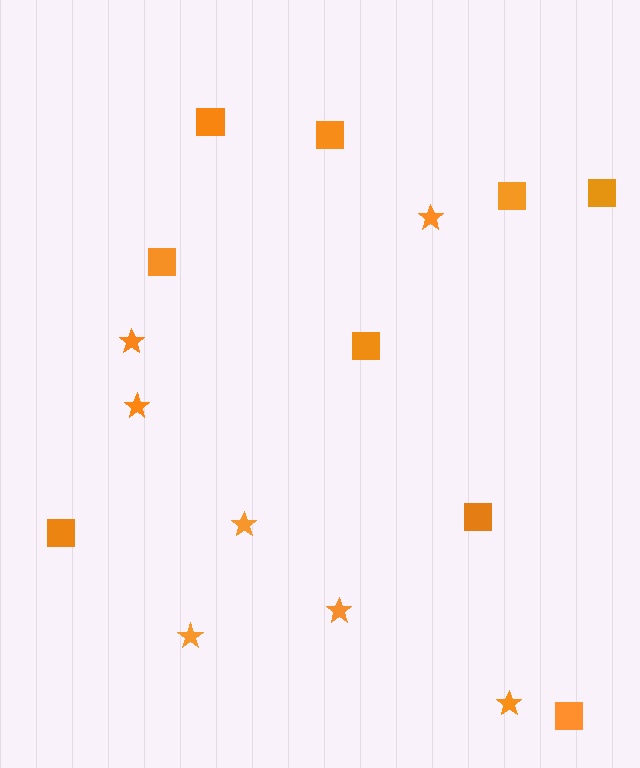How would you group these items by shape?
There are 2 groups: one group of stars (7) and one group of squares (9).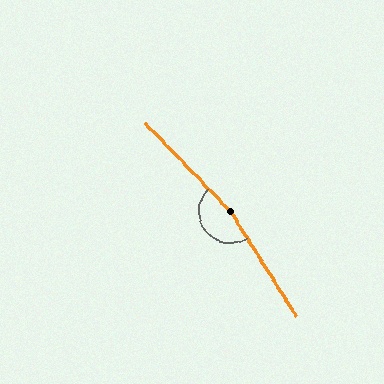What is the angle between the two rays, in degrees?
Approximately 168 degrees.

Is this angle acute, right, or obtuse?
It is obtuse.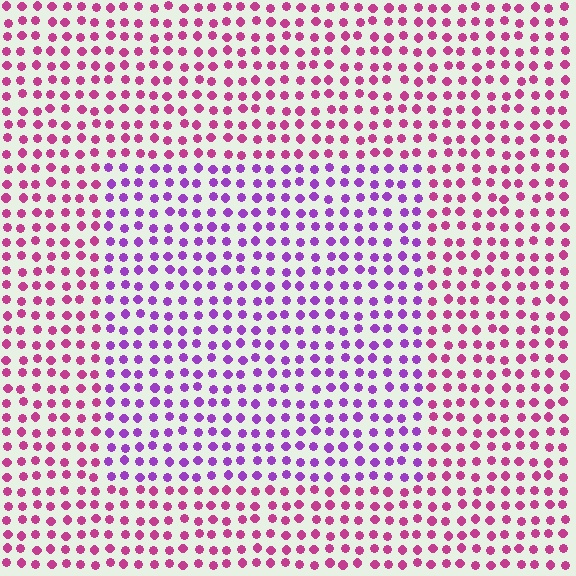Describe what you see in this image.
The image is filled with small magenta elements in a uniform arrangement. A rectangle-shaped region is visible where the elements are tinted to a slightly different hue, forming a subtle color boundary.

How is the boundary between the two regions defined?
The boundary is defined purely by a slight shift in hue (about 40 degrees). Spacing, size, and orientation are identical on both sides.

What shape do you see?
I see a rectangle.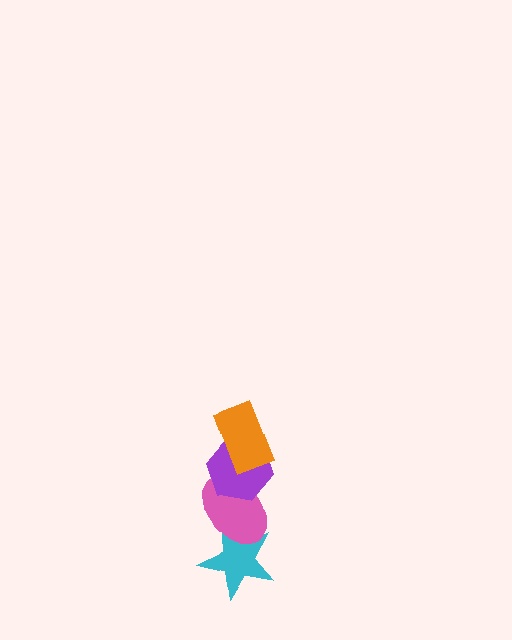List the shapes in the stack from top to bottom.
From top to bottom: the orange rectangle, the purple hexagon, the pink ellipse, the cyan star.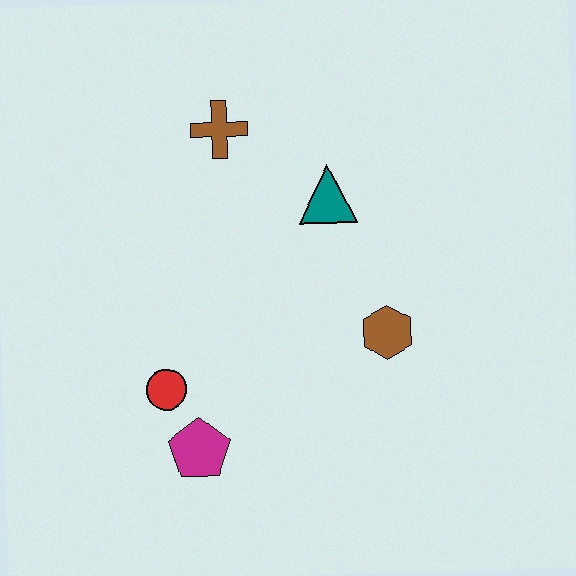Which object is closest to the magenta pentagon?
The red circle is closest to the magenta pentagon.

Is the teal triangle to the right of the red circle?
Yes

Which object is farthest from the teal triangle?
The magenta pentagon is farthest from the teal triangle.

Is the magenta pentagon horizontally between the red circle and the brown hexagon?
Yes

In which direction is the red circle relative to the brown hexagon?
The red circle is to the left of the brown hexagon.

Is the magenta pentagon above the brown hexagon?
No